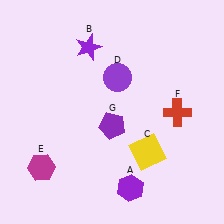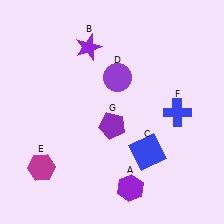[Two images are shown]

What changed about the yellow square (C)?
In Image 1, C is yellow. In Image 2, it changed to blue.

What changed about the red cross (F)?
In Image 1, F is red. In Image 2, it changed to blue.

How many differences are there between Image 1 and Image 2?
There are 2 differences between the two images.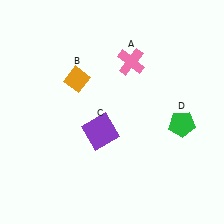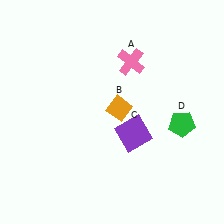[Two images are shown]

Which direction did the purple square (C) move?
The purple square (C) moved right.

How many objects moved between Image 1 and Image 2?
2 objects moved between the two images.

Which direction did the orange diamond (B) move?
The orange diamond (B) moved right.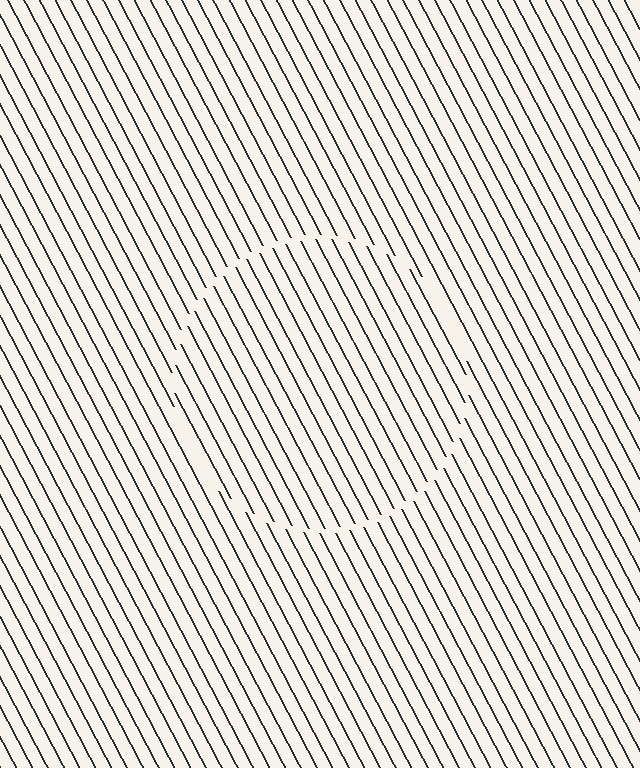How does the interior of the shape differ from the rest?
The interior of the shape contains the same grating, shifted by half a period — the contour is defined by the phase discontinuity where line-ends from the inner and outer gratings abut.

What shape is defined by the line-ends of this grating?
An illusory circle. The interior of the shape contains the same grating, shifted by half a period — the contour is defined by the phase discontinuity where line-ends from the inner and outer gratings abut.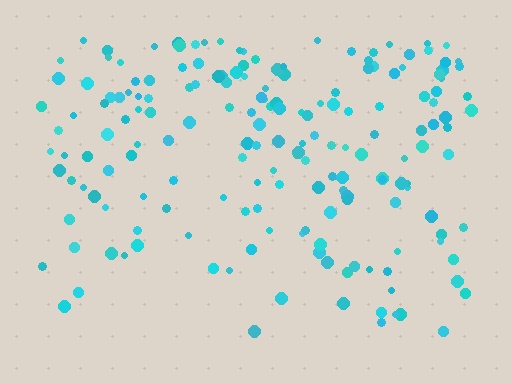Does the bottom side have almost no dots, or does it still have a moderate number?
Still a moderate number, just noticeably fewer than the top.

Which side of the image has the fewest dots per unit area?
The bottom.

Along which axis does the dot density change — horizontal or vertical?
Vertical.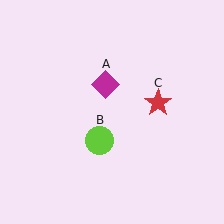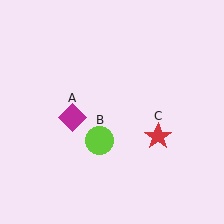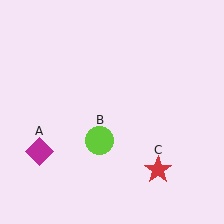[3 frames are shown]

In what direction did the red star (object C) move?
The red star (object C) moved down.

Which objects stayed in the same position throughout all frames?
Lime circle (object B) remained stationary.